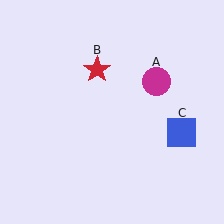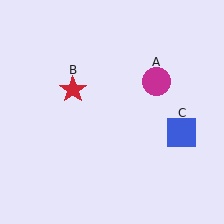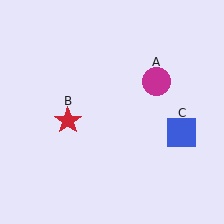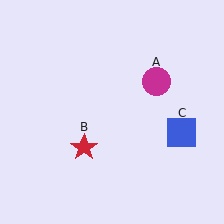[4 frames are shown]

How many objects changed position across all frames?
1 object changed position: red star (object B).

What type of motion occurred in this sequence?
The red star (object B) rotated counterclockwise around the center of the scene.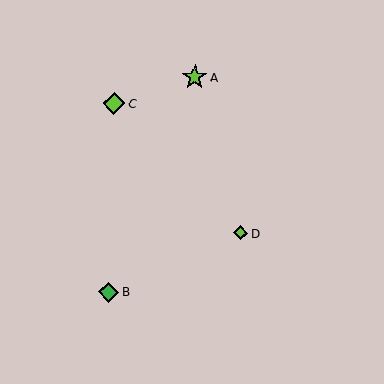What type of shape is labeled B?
Shape B is a green diamond.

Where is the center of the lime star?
The center of the lime star is at (195, 77).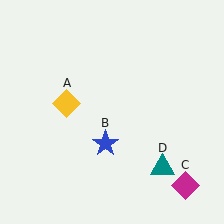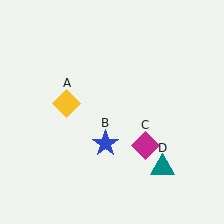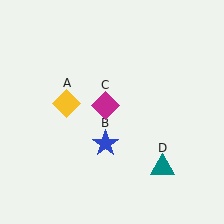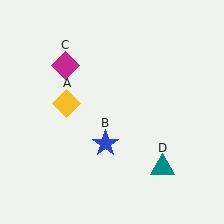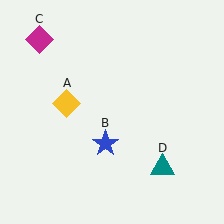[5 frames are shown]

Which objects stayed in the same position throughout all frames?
Yellow diamond (object A) and blue star (object B) and teal triangle (object D) remained stationary.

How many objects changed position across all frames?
1 object changed position: magenta diamond (object C).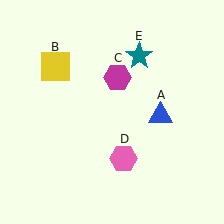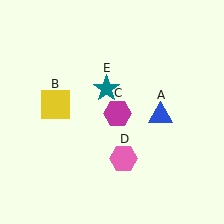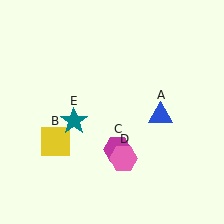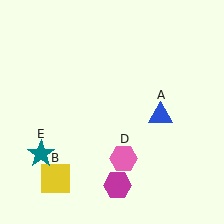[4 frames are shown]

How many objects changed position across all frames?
3 objects changed position: yellow square (object B), magenta hexagon (object C), teal star (object E).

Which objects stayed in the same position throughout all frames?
Blue triangle (object A) and pink hexagon (object D) remained stationary.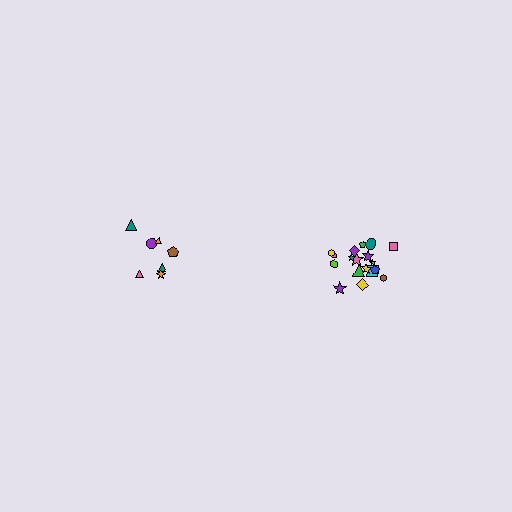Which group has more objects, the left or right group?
The right group.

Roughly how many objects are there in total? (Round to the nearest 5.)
Roughly 25 objects in total.